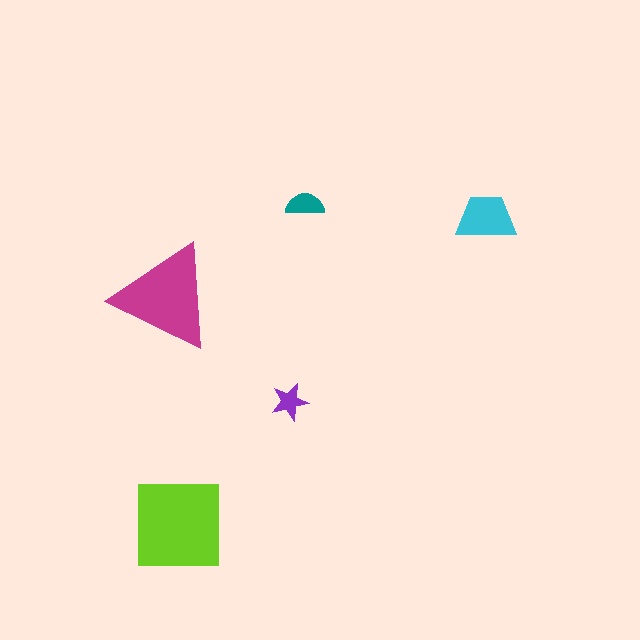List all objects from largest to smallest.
The lime square, the magenta triangle, the cyan trapezoid, the teal semicircle, the purple star.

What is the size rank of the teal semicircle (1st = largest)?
4th.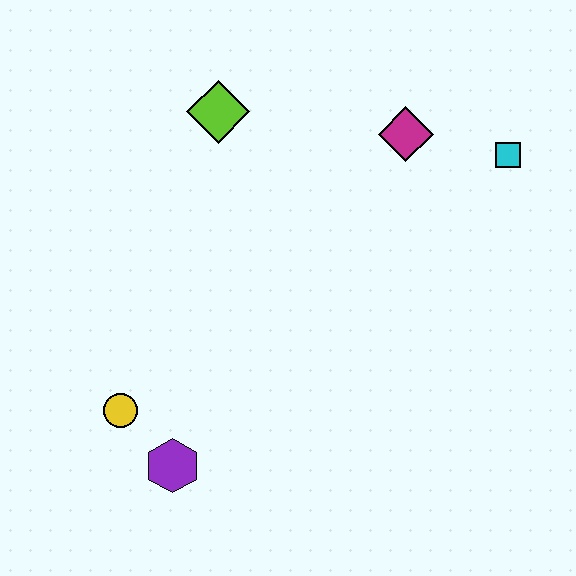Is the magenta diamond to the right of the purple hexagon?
Yes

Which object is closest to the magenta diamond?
The cyan square is closest to the magenta diamond.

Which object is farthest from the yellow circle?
The cyan square is farthest from the yellow circle.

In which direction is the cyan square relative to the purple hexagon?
The cyan square is to the right of the purple hexagon.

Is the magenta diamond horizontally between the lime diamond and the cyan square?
Yes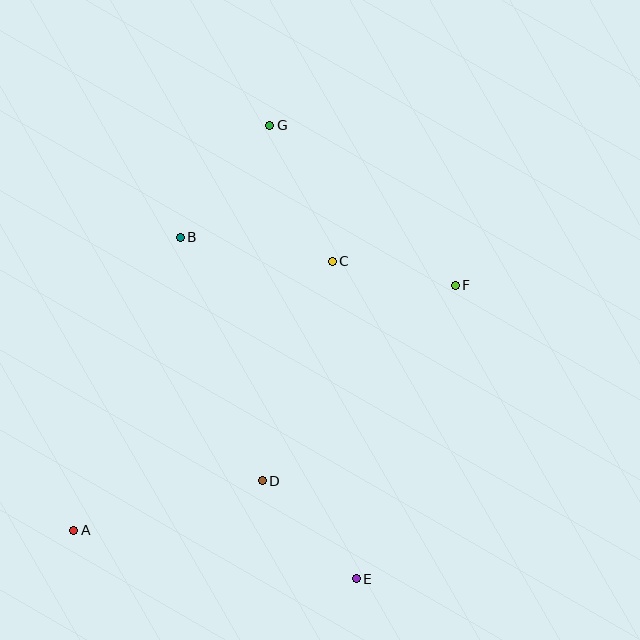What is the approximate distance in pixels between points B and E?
The distance between B and E is approximately 384 pixels.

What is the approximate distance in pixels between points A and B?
The distance between A and B is approximately 312 pixels.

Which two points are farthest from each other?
Points E and G are farthest from each other.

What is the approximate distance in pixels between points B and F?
The distance between B and F is approximately 279 pixels.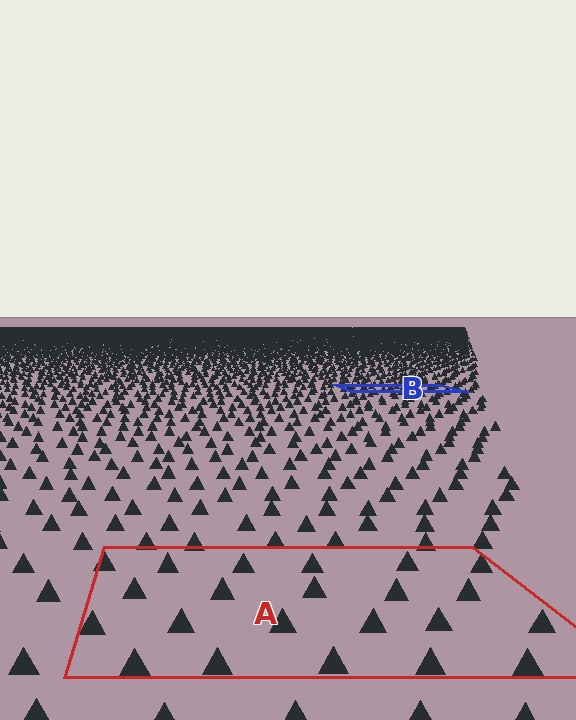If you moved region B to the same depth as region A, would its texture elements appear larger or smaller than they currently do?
They would appear larger. At a closer depth, the same texture elements are projected at a bigger on-screen size.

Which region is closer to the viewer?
Region A is closer. The texture elements there are larger and more spread out.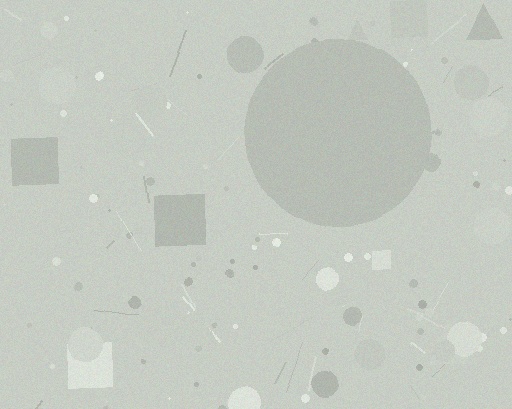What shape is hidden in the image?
A circle is hidden in the image.